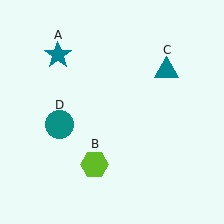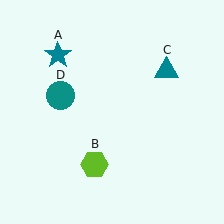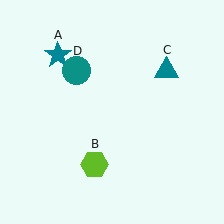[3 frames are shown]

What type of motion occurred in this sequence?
The teal circle (object D) rotated clockwise around the center of the scene.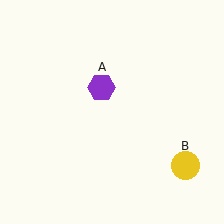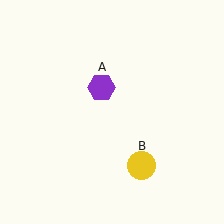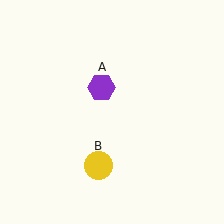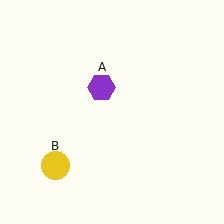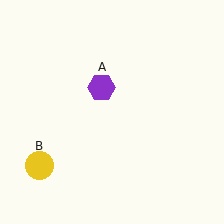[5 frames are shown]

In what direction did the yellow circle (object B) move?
The yellow circle (object B) moved left.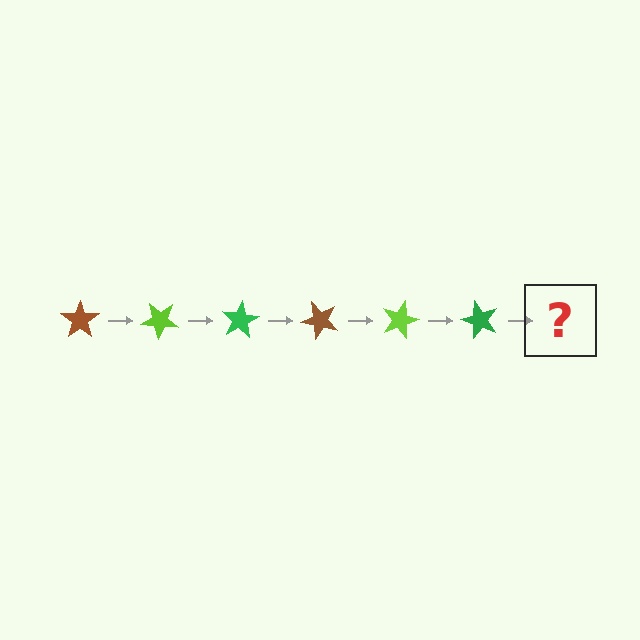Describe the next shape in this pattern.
It should be a brown star, rotated 240 degrees from the start.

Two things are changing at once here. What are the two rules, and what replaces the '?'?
The two rules are that it rotates 40 degrees each step and the color cycles through brown, lime, and green. The '?' should be a brown star, rotated 240 degrees from the start.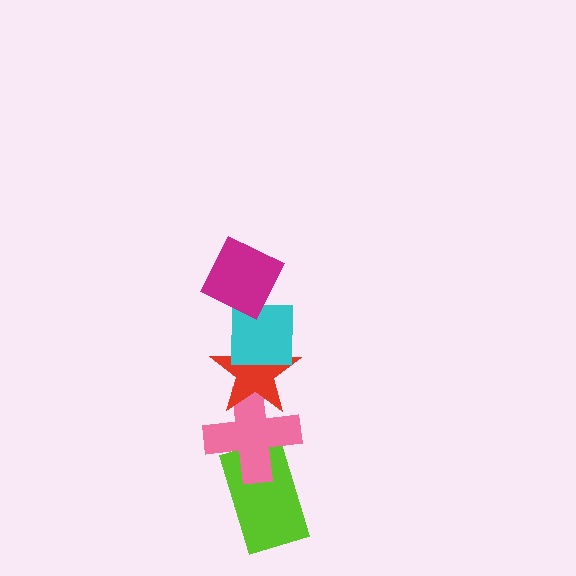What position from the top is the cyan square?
The cyan square is 2nd from the top.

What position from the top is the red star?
The red star is 3rd from the top.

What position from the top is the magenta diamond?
The magenta diamond is 1st from the top.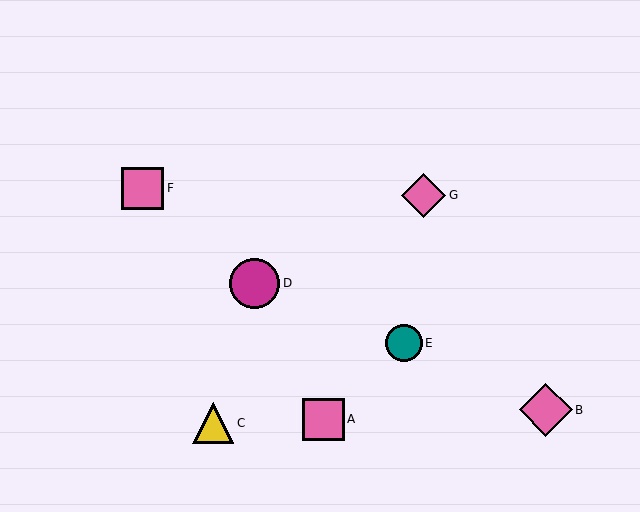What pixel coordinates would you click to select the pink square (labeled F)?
Click at (143, 188) to select the pink square F.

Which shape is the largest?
The pink diamond (labeled B) is the largest.